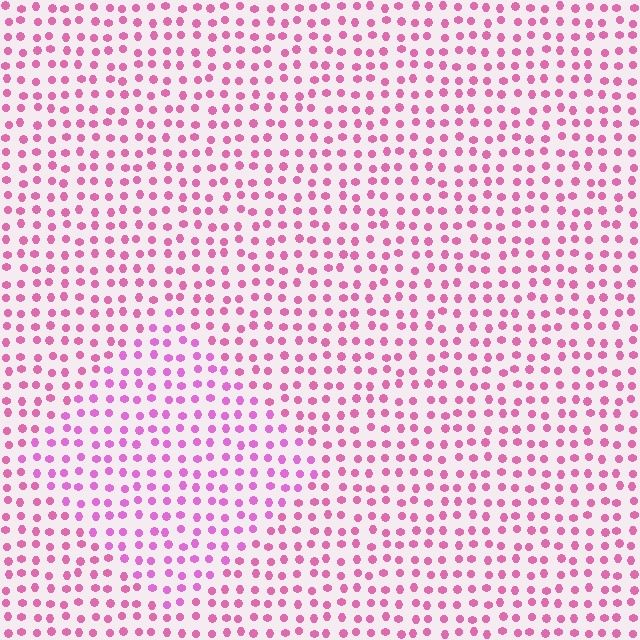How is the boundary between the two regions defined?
The boundary is defined purely by a slight shift in hue (about 21 degrees). Spacing, size, and orientation are identical on both sides.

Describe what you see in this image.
The image is filled with small pink elements in a uniform arrangement. A diamond-shaped region is visible where the elements are tinted to a slightly different hue, forming a subtle color boundary.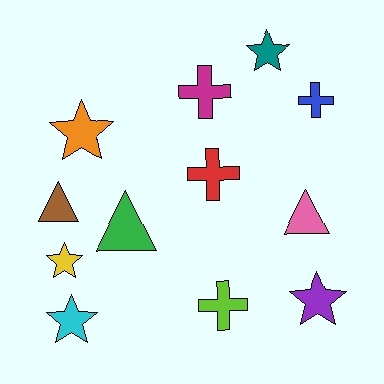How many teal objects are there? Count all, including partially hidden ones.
There is 1 teal object.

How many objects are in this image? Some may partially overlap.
There are 12 objects.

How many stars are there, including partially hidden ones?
There are 5 stars.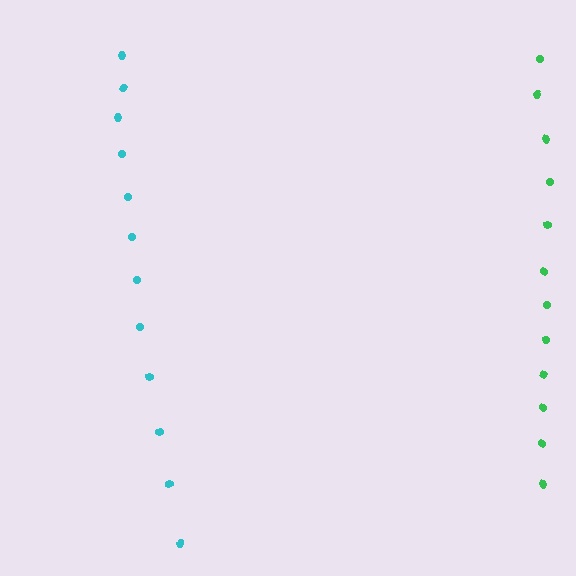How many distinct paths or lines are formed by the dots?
There are 2 distinct paths.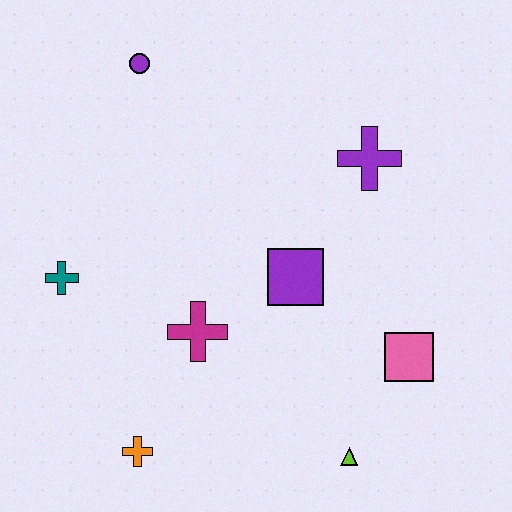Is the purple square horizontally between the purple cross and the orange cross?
Yes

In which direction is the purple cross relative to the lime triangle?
The purple cross is above the lime triangle.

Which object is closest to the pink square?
The lime triangle is closest to the pink square.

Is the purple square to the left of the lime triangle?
Yes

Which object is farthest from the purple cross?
The orange cross is farthest from the purple cross.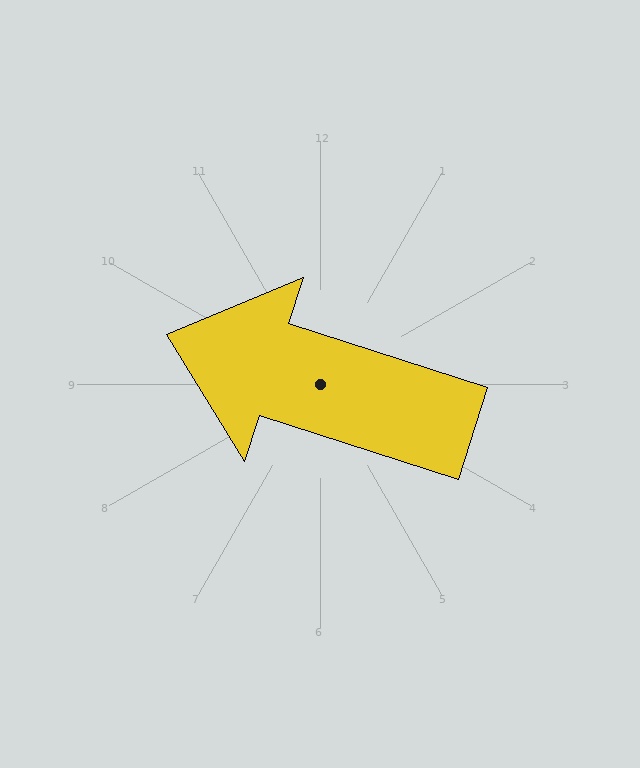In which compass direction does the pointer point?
West.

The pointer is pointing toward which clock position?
Roughly 10 o'clock.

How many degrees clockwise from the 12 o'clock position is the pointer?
Approximately 288 degrees.